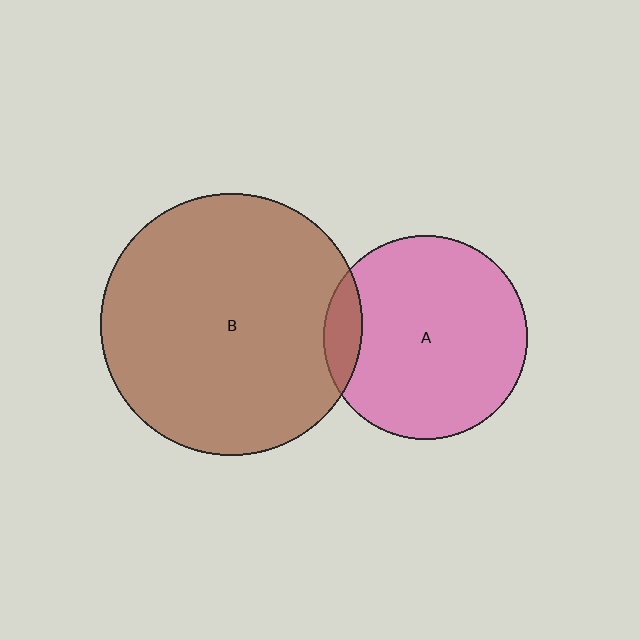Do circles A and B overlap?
Yes.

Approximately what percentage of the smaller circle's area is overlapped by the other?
Approximately 10%.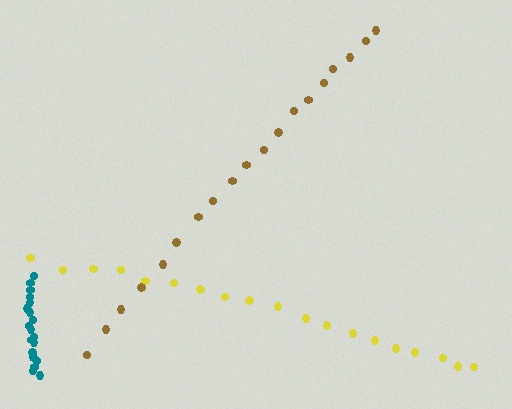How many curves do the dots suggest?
There are 3 distinct paths.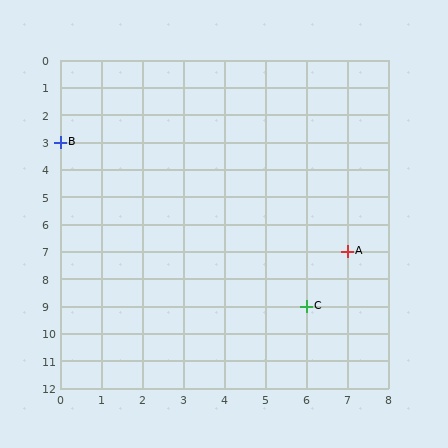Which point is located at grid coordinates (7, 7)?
Point A is at (7, 7).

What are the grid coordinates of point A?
Point A is at grid coordinates (7, 7).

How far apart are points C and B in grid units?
Points C and B are 6 columns and 6 rows apart (about 8.5 grid units diagonally).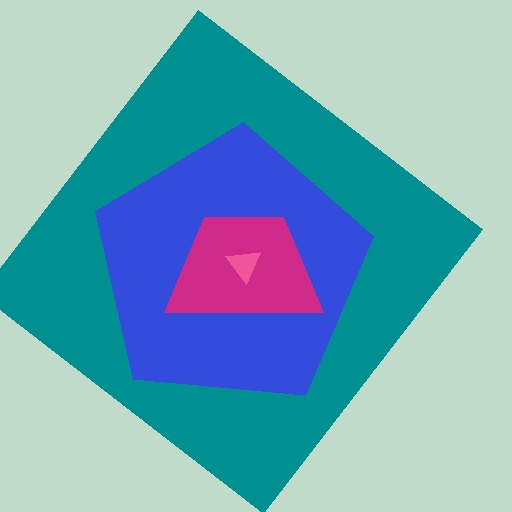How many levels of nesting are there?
4.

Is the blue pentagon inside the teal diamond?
Yes.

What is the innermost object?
The pink triangle.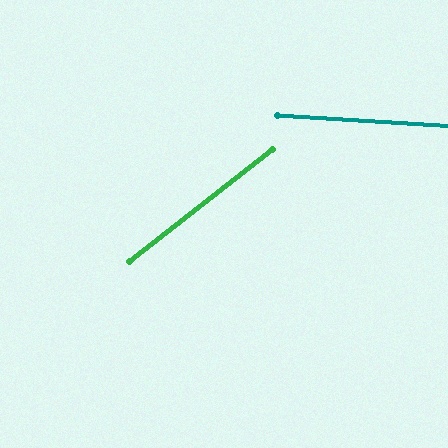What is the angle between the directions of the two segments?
Approximately 42 degrees.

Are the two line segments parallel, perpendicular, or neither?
Neither parallel nor perpendicular — they differ by about 42°.